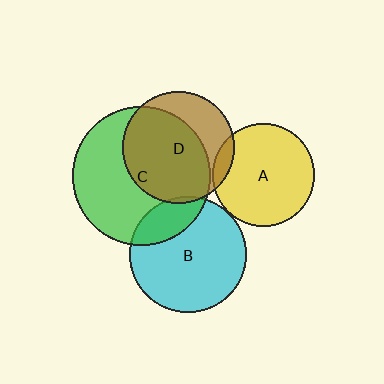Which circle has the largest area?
Circle C (green).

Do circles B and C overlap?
Yes.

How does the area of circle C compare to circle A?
Approximately 1.8 times.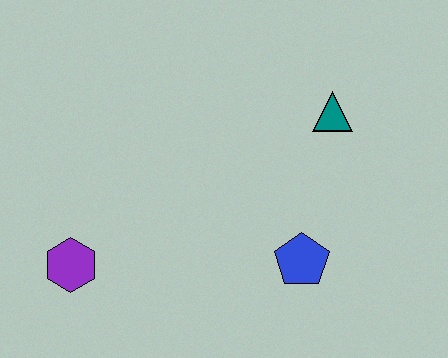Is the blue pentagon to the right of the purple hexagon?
Yes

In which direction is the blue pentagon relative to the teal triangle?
The blue pentagon is below the teal triangle.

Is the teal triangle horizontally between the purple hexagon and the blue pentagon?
No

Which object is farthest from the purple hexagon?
The teal triangle is farthest from the purple hexagon.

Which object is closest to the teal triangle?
The blue pentagon is closest to the teal triangle.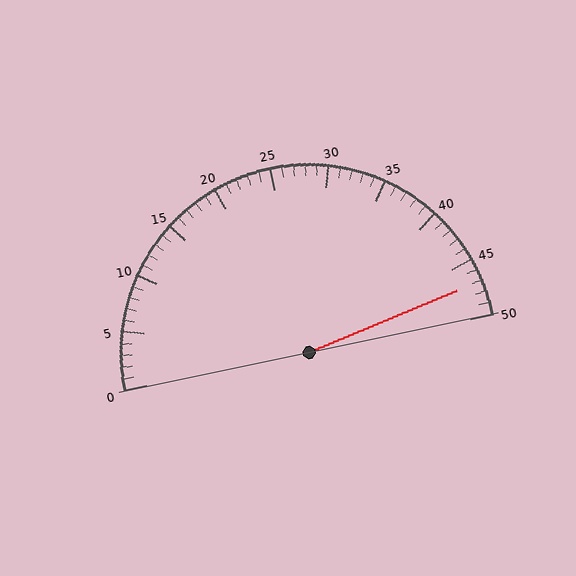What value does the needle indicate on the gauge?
The needle indicates approximately 47.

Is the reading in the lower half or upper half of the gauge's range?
The reading is in the upper half of the range (0 to 50).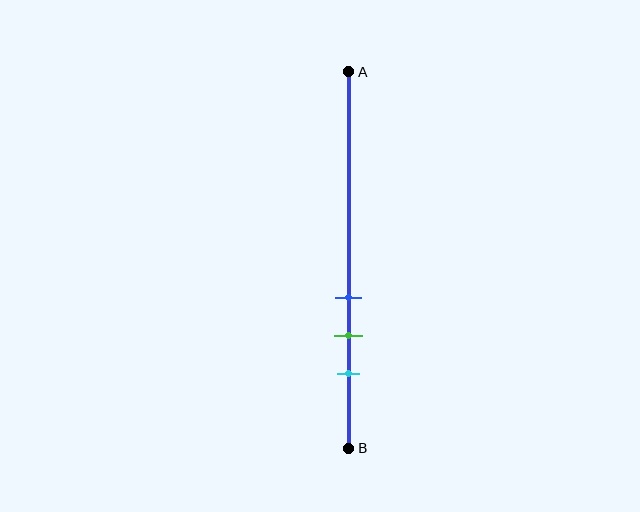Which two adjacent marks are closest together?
The blue and green marks are the closest adjacent pair.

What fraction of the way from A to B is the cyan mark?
The cyan mark is approximately 80% (0.8) of the way from A to B.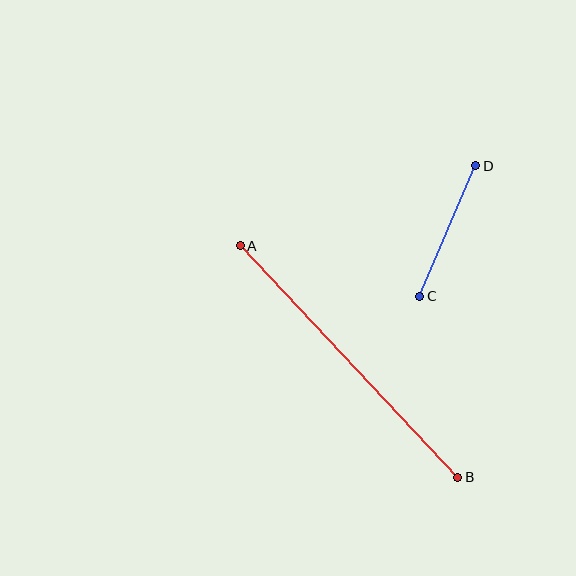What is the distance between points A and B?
The distance is approximately 318 pixels.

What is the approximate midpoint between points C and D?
The midpoint is at approximately (448, 231) pixels.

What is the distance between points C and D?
The distance is approximately 142 pixels.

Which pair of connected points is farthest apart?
Points A and B are farthest apart.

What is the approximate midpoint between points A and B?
The midpoint is at approximately (349, 361) pixels.